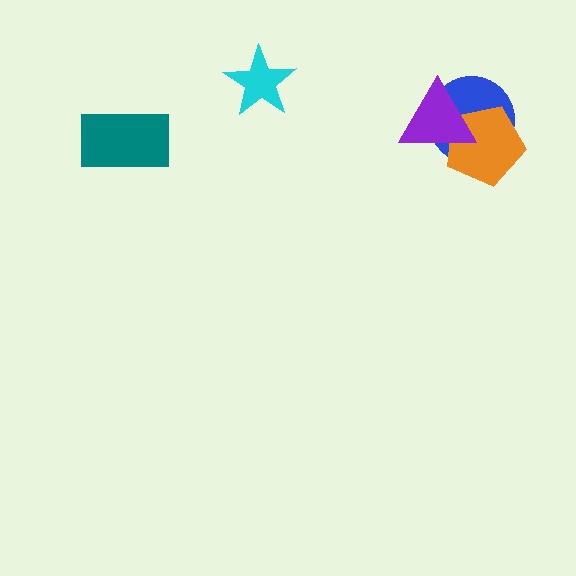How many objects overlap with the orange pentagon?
2 objects overlap with the orange pentagon.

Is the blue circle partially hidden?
Yes, it is partially covered by another shape.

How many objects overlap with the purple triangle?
2 objects overlap with the purple triangle.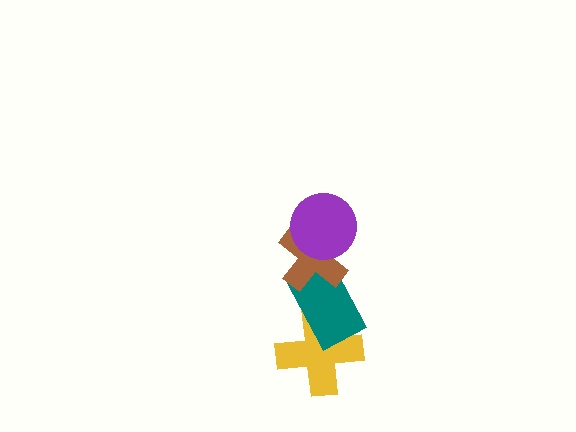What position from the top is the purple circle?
The purple circle is 1st from the top.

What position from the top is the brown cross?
The brown cross is 2nd from the top.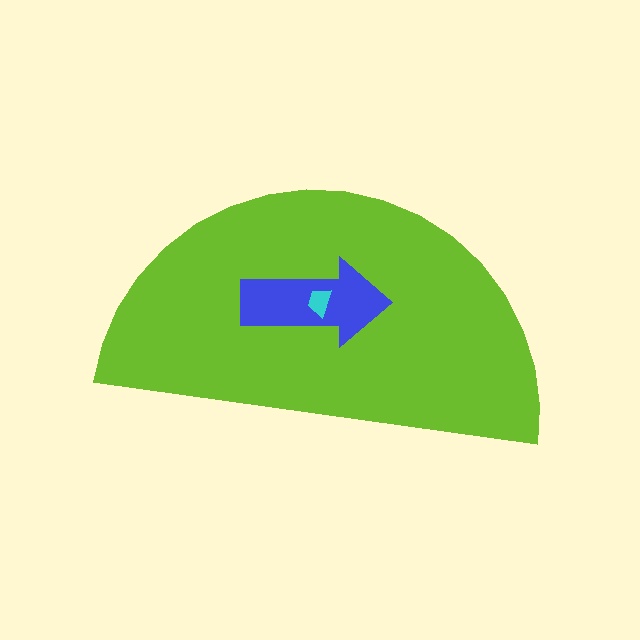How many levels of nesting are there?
3.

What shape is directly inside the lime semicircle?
The blue arrow.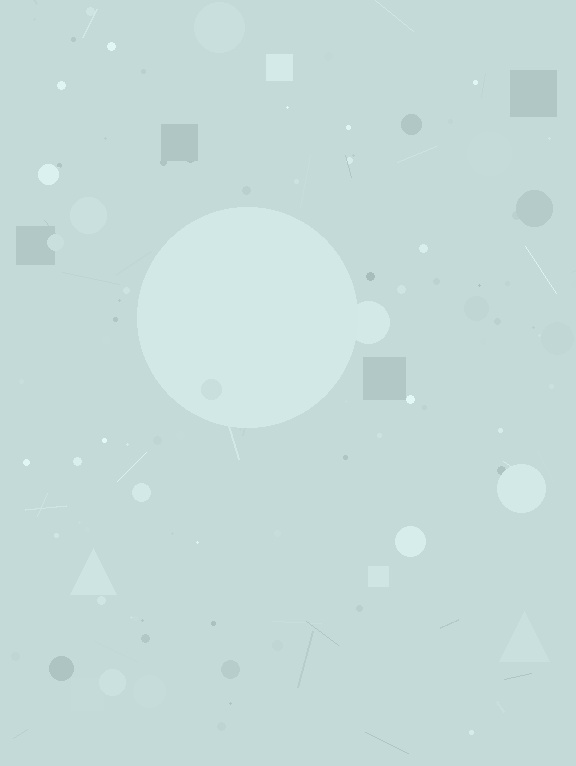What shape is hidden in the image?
A circle is hidden in the image.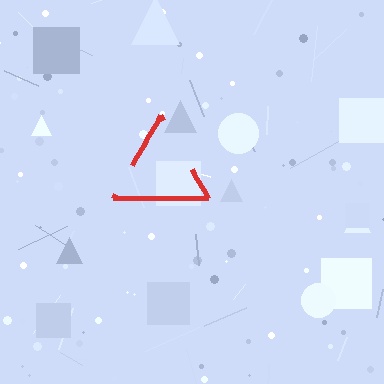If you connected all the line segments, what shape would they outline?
They would outline a triangle.